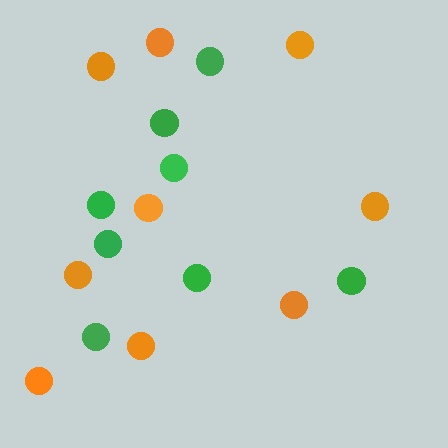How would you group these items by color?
There are 2 groups: one group of orange circles (9) and one group of green circles (8).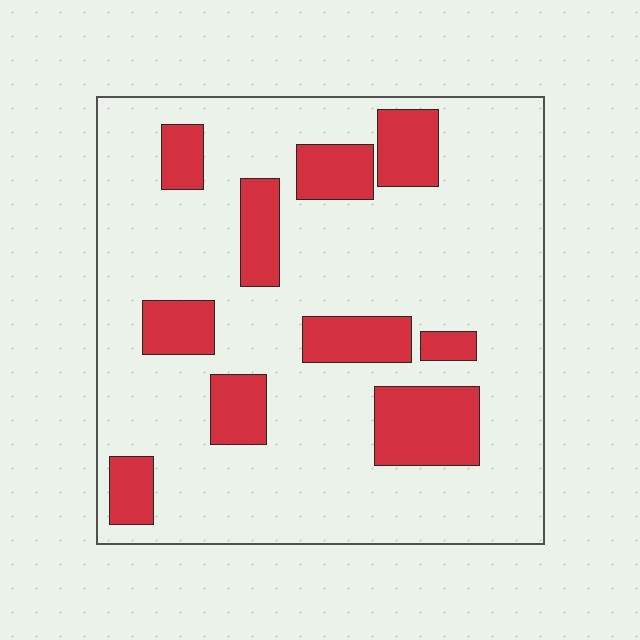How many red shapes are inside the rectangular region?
10.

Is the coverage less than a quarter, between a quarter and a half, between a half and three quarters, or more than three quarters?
Less than a quarter.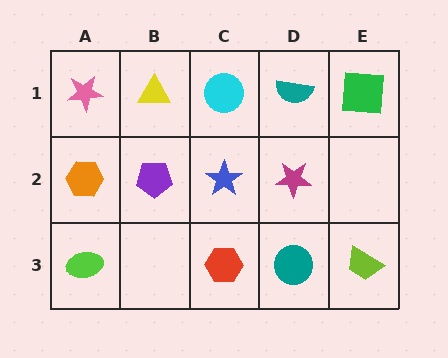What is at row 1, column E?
A green square.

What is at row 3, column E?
A lime trapezoid.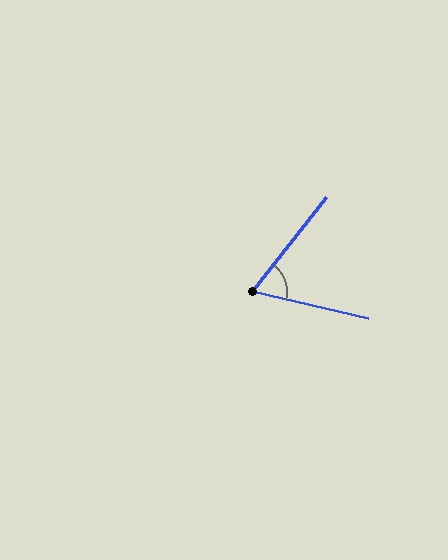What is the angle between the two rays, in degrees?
Approximately 65 degrees.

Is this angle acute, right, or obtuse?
It is acute.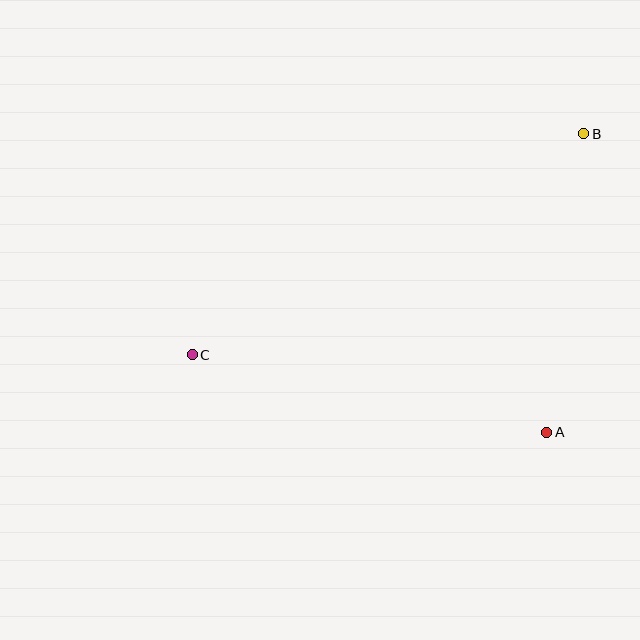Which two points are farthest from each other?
Points B and C are farthest from each other.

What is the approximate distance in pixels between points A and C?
The distance between A and C is approximately 363 pixels.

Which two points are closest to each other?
Points A and B are closest to each other.